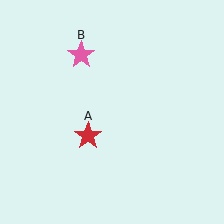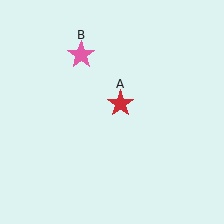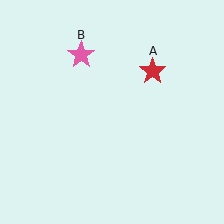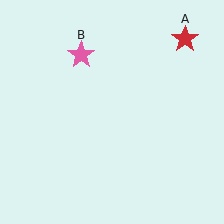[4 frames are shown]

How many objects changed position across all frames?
1 object changed position: red star (object A).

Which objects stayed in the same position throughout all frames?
Pink star (object B) remained stationary.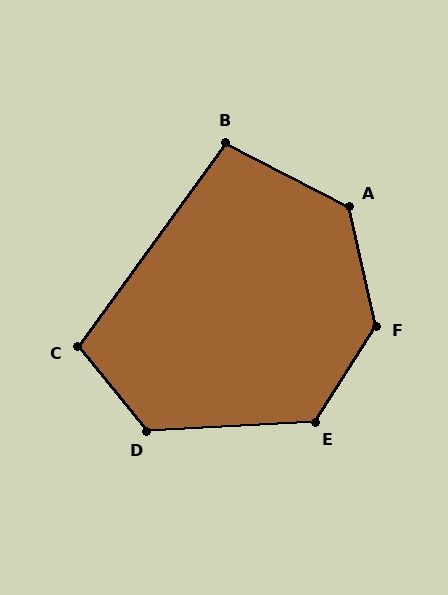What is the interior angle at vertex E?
Approximately 125 degrees (obtuse).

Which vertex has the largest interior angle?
F, at approximately 135 degrees.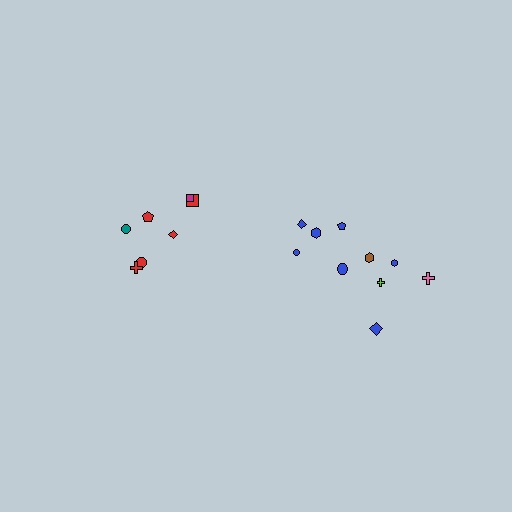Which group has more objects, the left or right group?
The right group.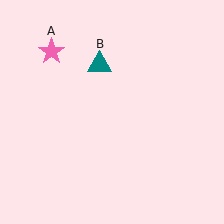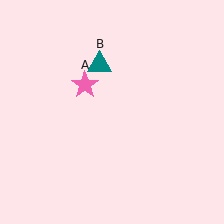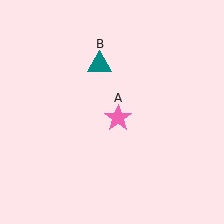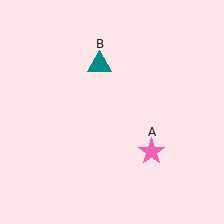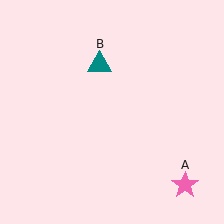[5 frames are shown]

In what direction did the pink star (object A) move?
The pink star (object A) moved down and to the right.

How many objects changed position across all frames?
1 object changed position: pink star (object A).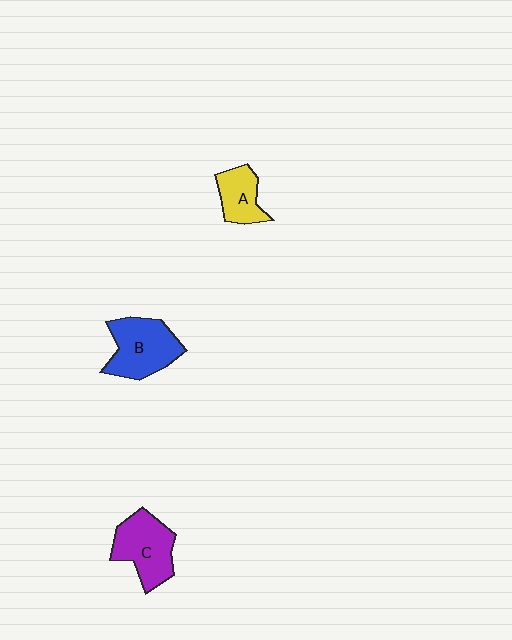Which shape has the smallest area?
Shape A (yellow).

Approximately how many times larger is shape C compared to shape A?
Approximately 1.6 times.